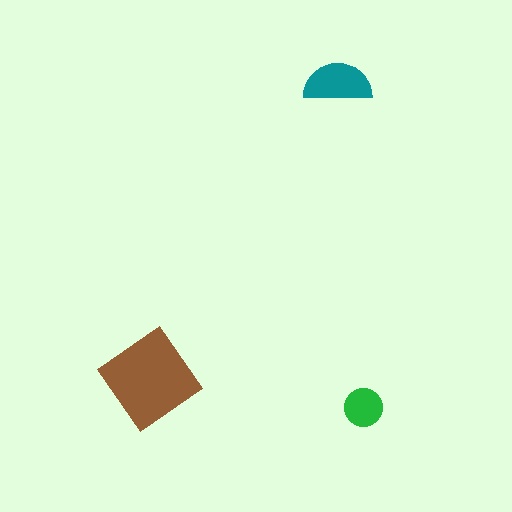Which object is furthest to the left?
The brown diamond is leftmost.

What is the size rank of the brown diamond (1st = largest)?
1st.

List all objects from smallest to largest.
The green circle, the teal semicircle, the brown diamond.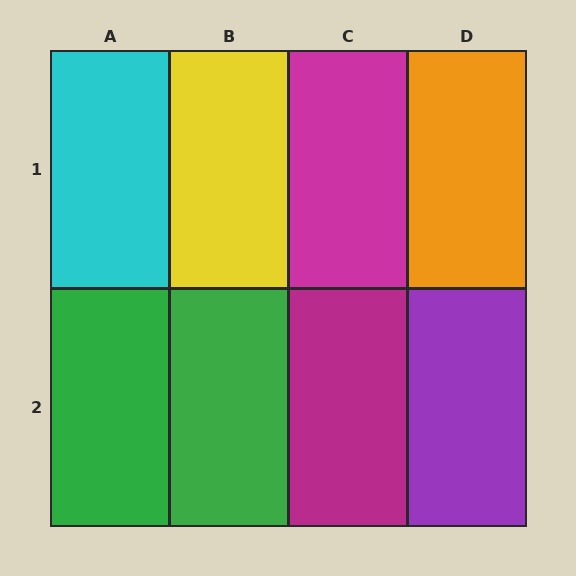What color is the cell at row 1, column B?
Yellow.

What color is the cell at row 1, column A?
Cyan.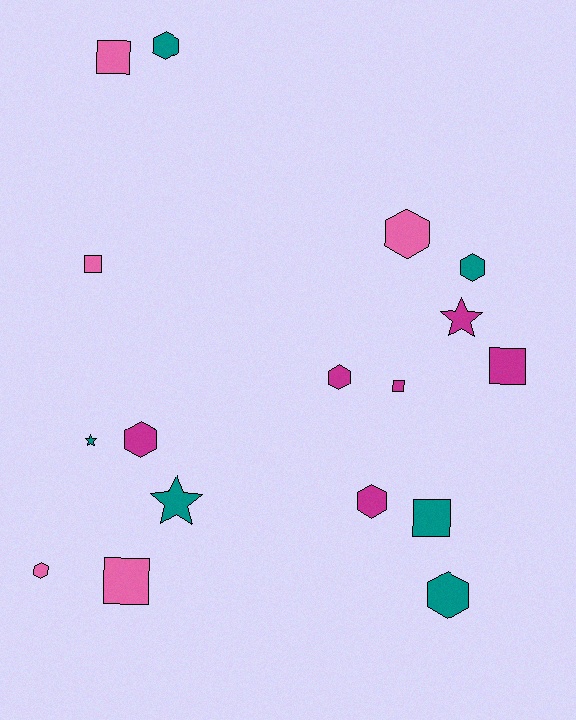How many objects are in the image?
There are 17 objects.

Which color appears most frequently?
Teal, with 6 objects.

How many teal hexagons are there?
There are 3 teal hexagons.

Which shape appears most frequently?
Hexagon, with 8 objects.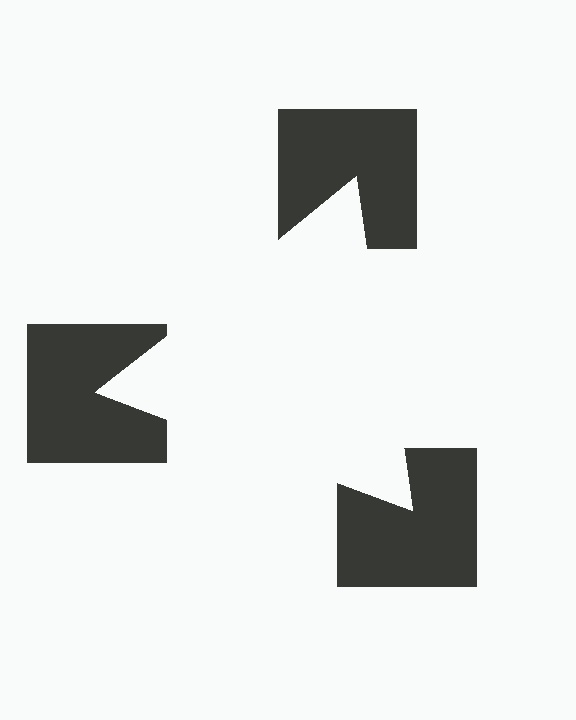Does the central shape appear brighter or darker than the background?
It typically appears slightly brighter than the background, even though no actual brightness change is drawn.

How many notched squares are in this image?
There are 3 — one at each vertex of the illusory triangle.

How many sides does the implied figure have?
3 sides.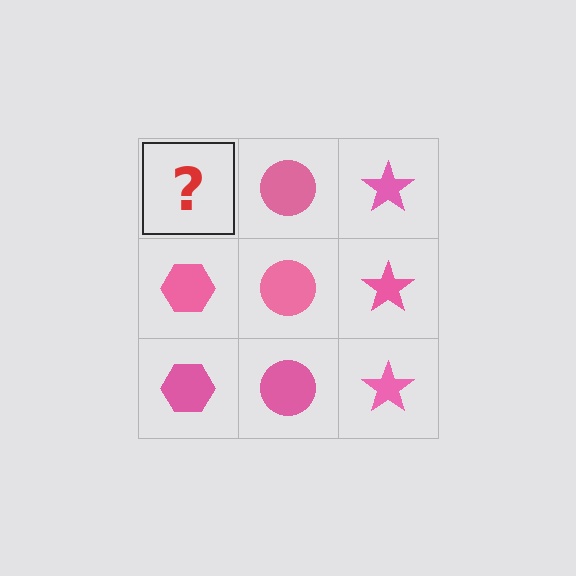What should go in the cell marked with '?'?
The missing cell should contain a pink hexagon.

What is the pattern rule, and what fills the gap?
The rule is that each column has a consistent shape. The gap should be filled with a pink hexagon.